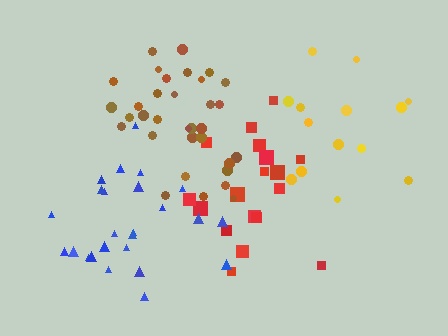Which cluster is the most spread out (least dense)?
Yellow.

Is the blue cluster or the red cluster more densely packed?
Red.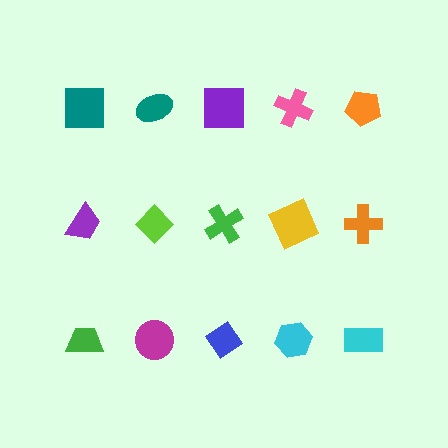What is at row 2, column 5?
An orange cross.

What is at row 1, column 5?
An orange pentagon.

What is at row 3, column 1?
A green trapezoid.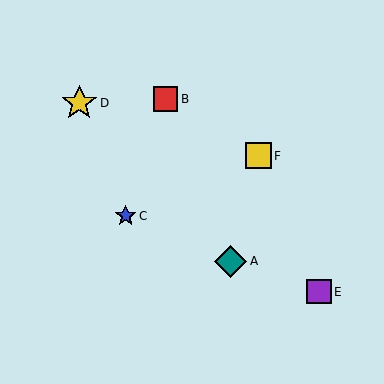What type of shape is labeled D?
Shape D is a yellow star.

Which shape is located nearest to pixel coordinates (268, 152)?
The yellow square (labeled F) at (258, 156) is nearest to that location.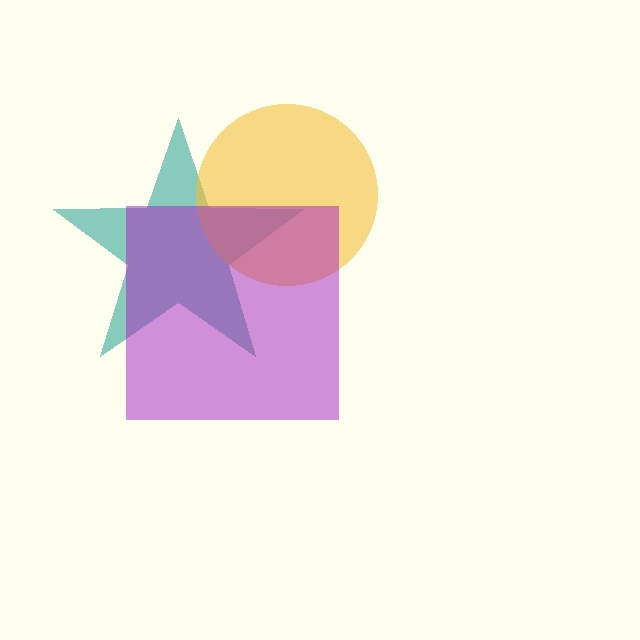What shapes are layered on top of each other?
The layered shapes are: a teal star, a yellow circle, a purple square.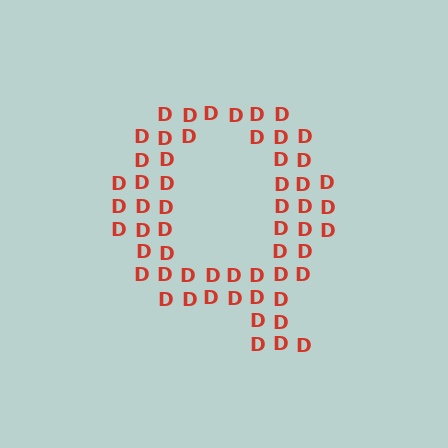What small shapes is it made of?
It is made of small letter D's.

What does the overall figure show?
The overall figure shows the letter Q.